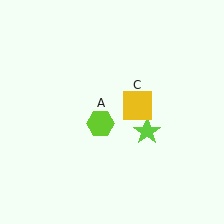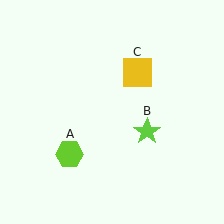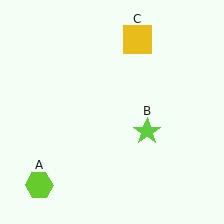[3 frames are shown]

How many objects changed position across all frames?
2 objects changed position: lime hexagon (object A), yellow square (object C).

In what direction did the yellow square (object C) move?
The yellow square (object C) moved up.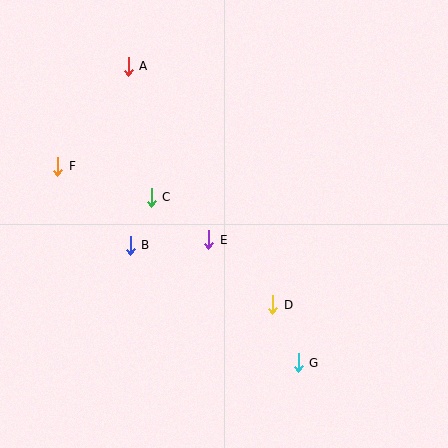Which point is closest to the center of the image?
Point E at (209, 240) is closest to the center.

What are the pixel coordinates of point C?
Point C is at (151, 197).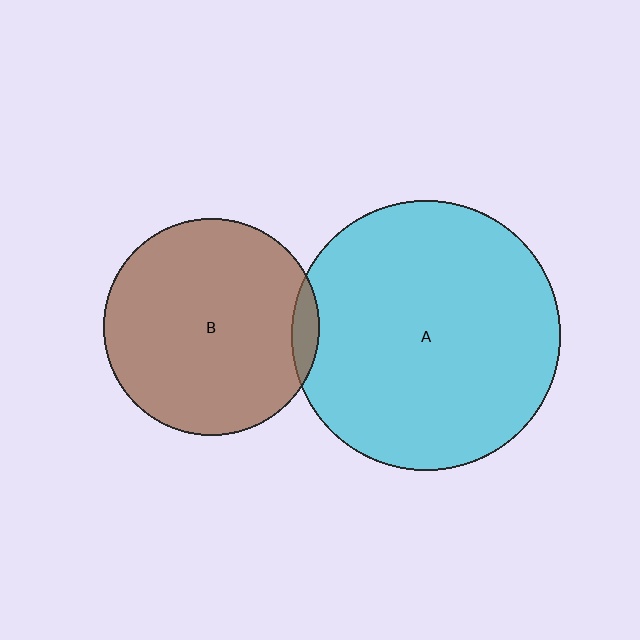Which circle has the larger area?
Circle A (cyan).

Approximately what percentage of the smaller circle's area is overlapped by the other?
Approximately 5%.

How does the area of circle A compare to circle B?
Approximately 1.5 times.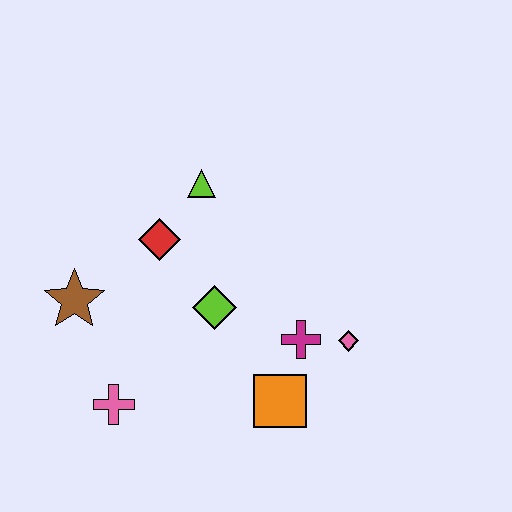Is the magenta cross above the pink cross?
Yes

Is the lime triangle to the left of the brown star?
No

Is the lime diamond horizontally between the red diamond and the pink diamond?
Yes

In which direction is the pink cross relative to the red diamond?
The pink cross is below the red diamond.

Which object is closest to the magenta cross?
The pink diamond is closest to the magenta cross.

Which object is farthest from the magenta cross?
The brown star is farthest from the magenta cross.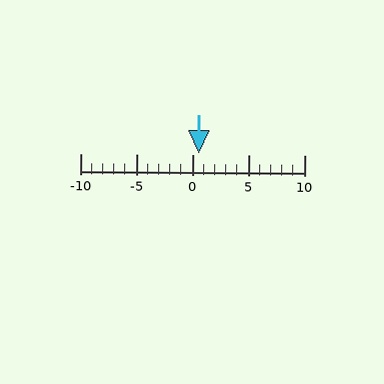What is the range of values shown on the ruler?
The ruler shows values from -10 to 10.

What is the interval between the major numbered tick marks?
The major tick marks are spaced 5 units apart.